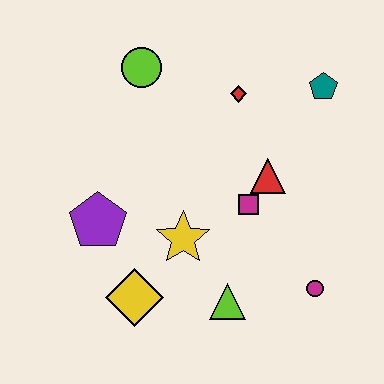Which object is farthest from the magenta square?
The lime circle is farthest from the magenta square.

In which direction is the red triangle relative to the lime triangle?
The red triangle is above the lime triangle.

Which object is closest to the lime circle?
The red diamond is closest to the lime circle.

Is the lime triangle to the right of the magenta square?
No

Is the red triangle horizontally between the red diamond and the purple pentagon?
No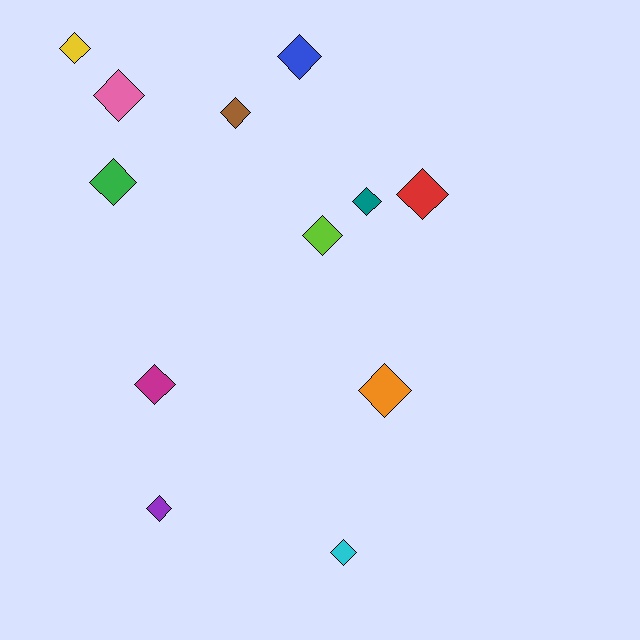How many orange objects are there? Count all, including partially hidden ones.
There is 1 orange object.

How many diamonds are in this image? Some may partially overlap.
There are 12 diamonds.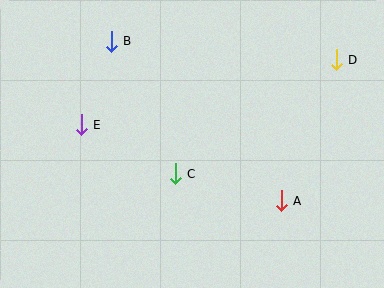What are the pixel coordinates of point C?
Point C is at (175, 174).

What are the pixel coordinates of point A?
Point A is at (281, 201).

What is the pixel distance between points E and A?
The distance between E and A is 214 pixels.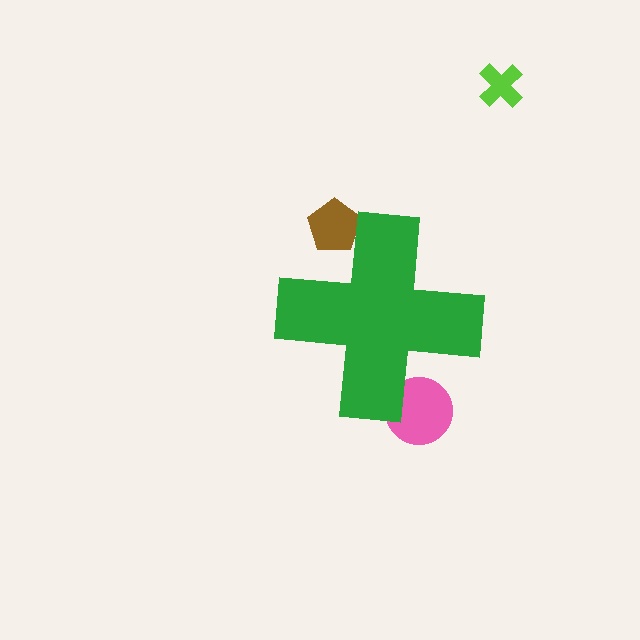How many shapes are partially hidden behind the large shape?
2 shapes are partially hidden.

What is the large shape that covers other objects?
A green cross.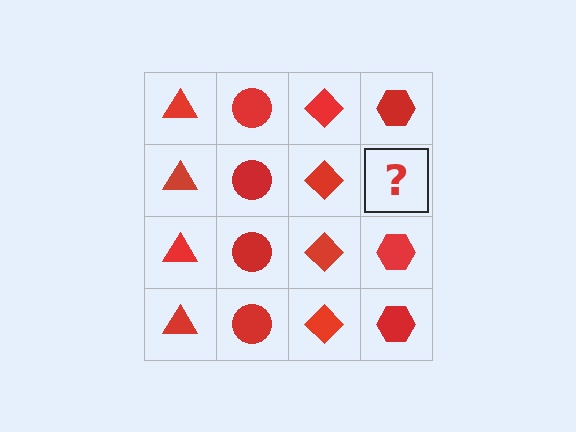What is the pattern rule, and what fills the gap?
The rule is that each column has a consistent shape. The gap should be filled with a red hexagon.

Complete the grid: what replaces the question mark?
The question mark should be replaced with a red hexagon.